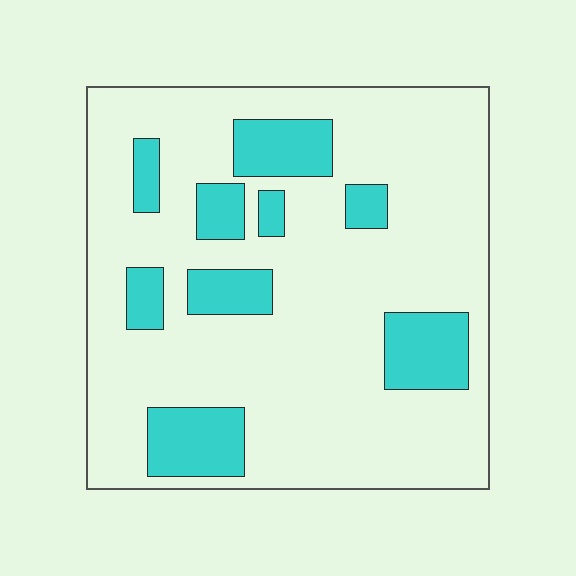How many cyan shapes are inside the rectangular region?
9.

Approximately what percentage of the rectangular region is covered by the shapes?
Approximately 20%.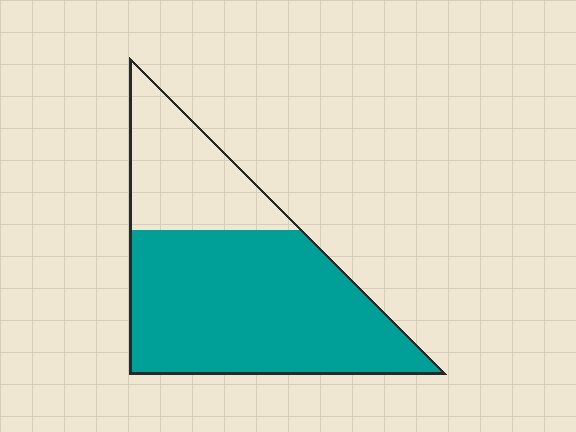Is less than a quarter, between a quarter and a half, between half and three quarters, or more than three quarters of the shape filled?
Between half and three quarters.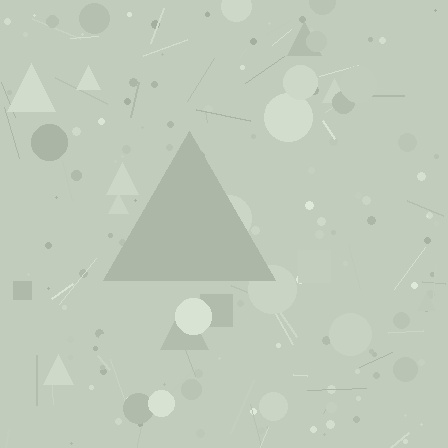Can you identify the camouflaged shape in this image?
The camouflaged shape is a triangle.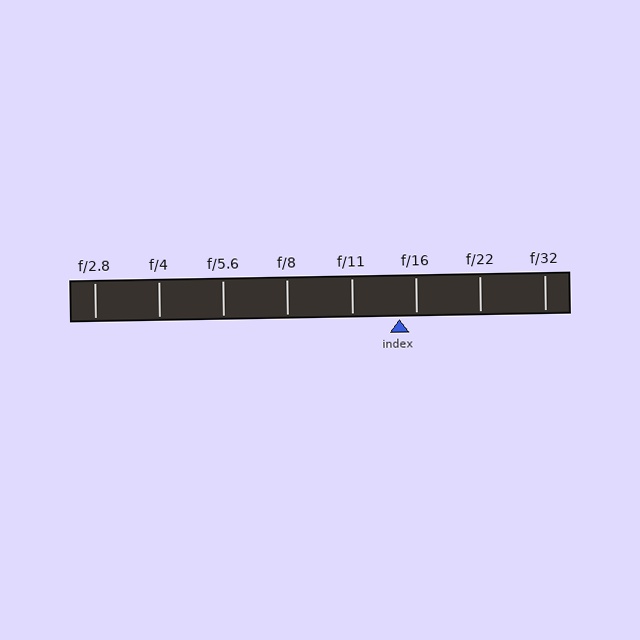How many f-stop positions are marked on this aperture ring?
There are 8 f-stop positions marked.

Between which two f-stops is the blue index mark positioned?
The index mark is between f/11 and f/16.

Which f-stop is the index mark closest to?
The index mark is closest to f/16.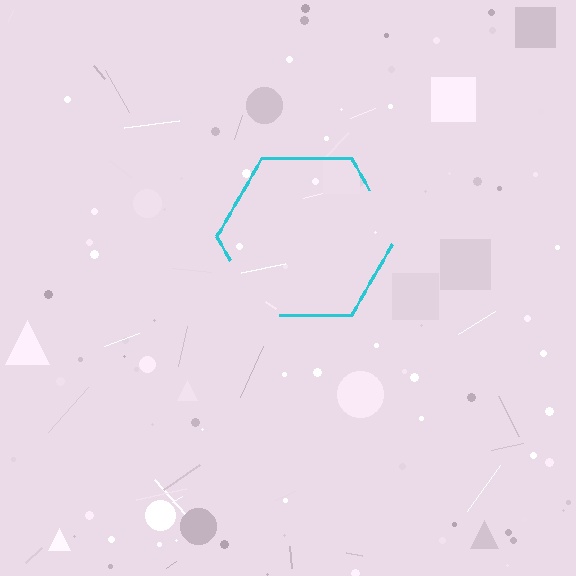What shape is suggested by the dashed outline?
The dashed outline suggests a hexagon.